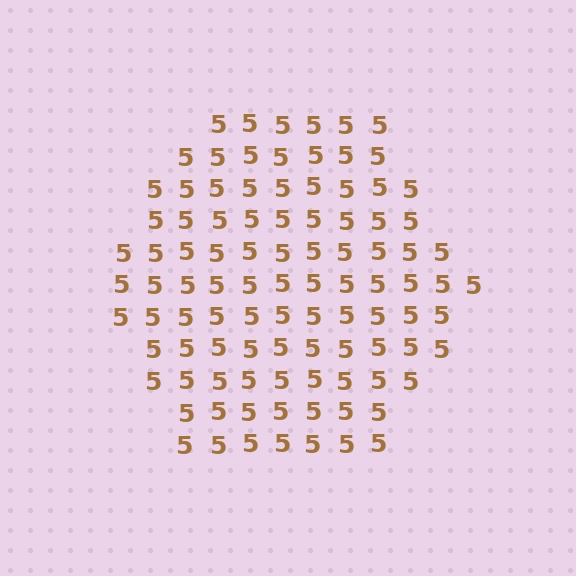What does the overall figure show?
The overall figure shows a hexagon.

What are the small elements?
The small elements are digit 5's.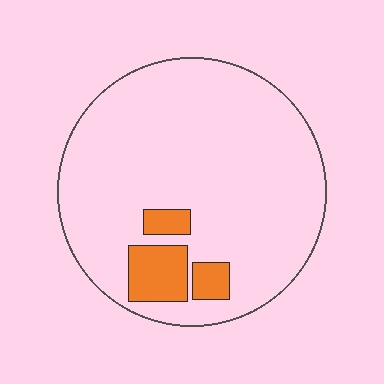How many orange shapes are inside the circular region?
3.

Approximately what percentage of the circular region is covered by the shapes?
Approximately 10%.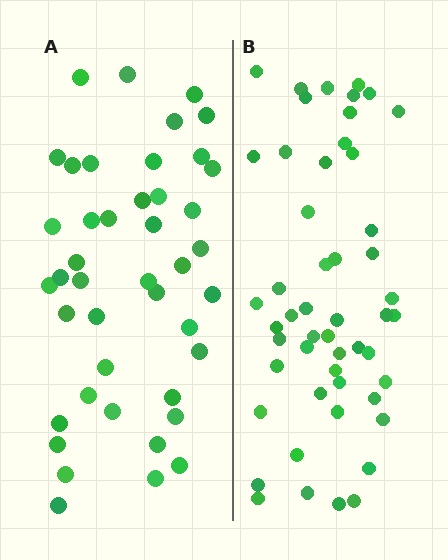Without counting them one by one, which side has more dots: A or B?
Region B (the right region) has more dots.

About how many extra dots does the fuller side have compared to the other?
Region B has roughly 8 or so more dots than region A.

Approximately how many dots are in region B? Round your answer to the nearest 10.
About 50 dots. (The exact count is 51, which rounds to 50.)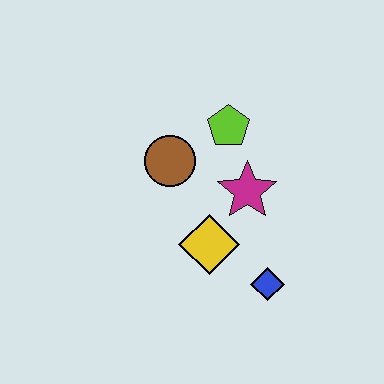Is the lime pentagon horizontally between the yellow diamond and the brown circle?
No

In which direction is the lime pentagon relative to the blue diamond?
The lime pentagon is above the blue diamond.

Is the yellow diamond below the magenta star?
Yes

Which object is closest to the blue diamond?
The yellow diamond is closest to the blue diamond.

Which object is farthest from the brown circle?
The blue diamond is farthest from the brown circle.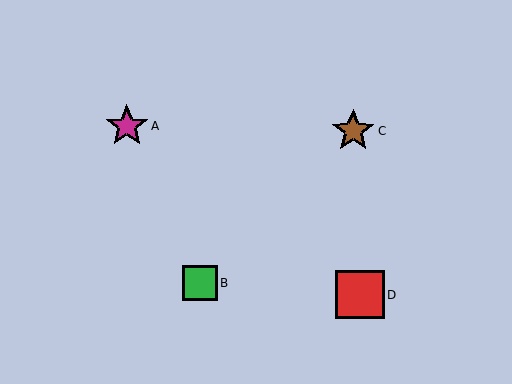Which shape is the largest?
The red square (labeled D) is the largest.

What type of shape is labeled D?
Shape D is a red square.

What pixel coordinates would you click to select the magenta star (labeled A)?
Click at (127, 126) to select the magenta star A.